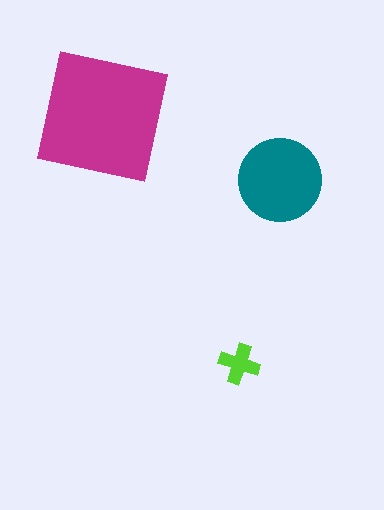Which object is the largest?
The magenta square.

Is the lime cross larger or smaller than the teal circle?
Smaller.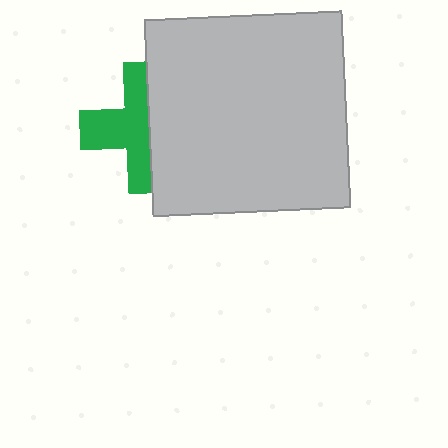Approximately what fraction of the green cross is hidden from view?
Roughly 44% of the green cross is hidden behind the light gray square.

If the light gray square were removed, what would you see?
You would see the complete green cross.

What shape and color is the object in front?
The object in front is a light gray square.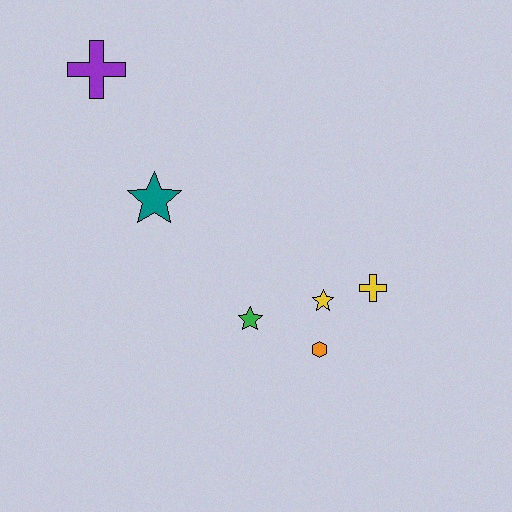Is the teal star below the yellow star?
No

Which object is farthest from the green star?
The purple cross is farthest from the green star.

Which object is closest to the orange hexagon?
The yellow star is closest to the orange hexagon.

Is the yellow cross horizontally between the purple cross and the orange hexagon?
No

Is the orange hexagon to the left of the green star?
No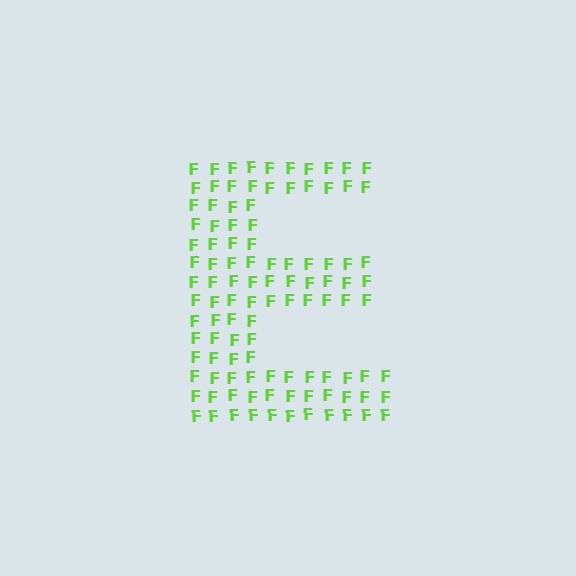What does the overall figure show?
The overall figure shows the letter E.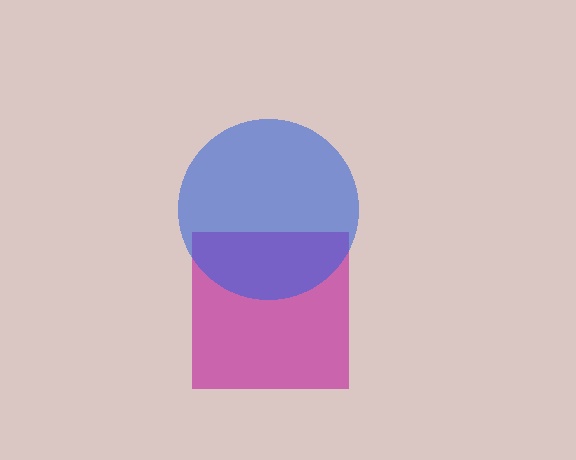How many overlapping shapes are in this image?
There are 2 overlapping shapes in the image.